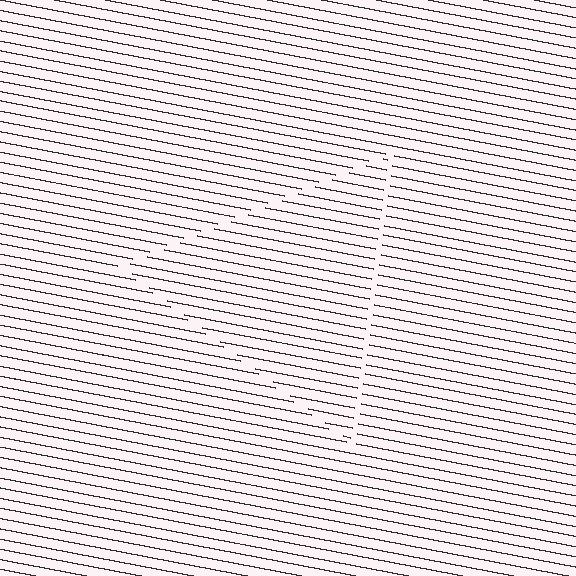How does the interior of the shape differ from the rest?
The interior of the shape contains the same grating, shifted by half a period — the contour is defined by the phase discontinuity where line-ends from the inner and outer gratings abut.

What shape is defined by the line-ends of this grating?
An illusory triangle. The interior of the shape contains the same grating, shifted by half a period — the contour is defined by the phase discontinuity where line-ends from the inner and outer gratings abut.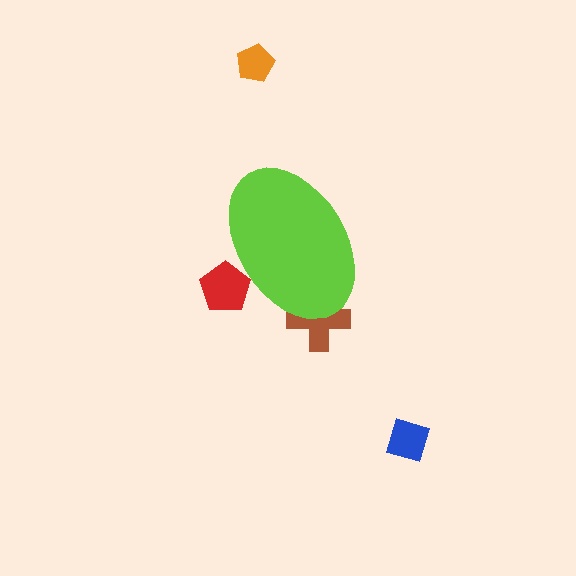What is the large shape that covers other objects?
A lime ellipse.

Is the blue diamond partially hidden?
No, the blue diamond is fully visible.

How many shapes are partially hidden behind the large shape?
2 shapes are partially hidden.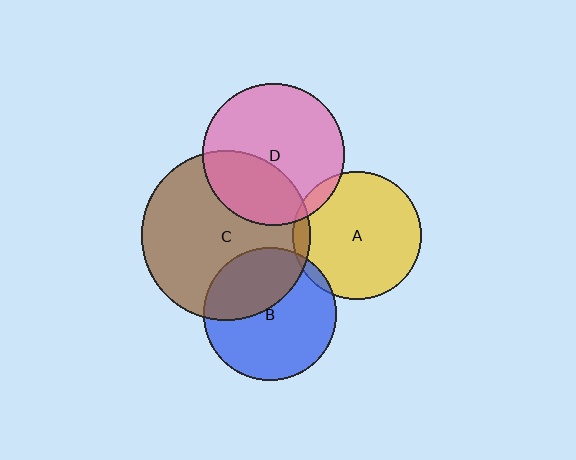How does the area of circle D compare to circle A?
Approximately 1.2 times.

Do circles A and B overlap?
Yes.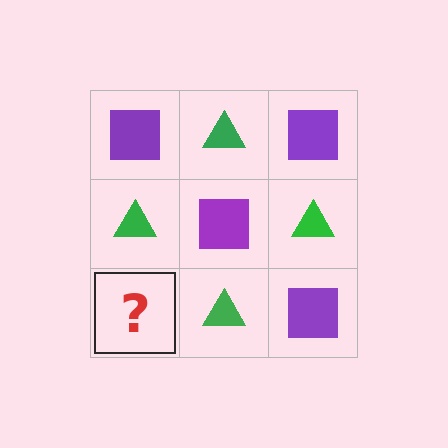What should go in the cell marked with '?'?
The missing cell should contain a purple square.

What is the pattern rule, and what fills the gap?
The rule is that it alternates purple square and green triangle in a checkerboard pattern. The gap should be filled with a purple square.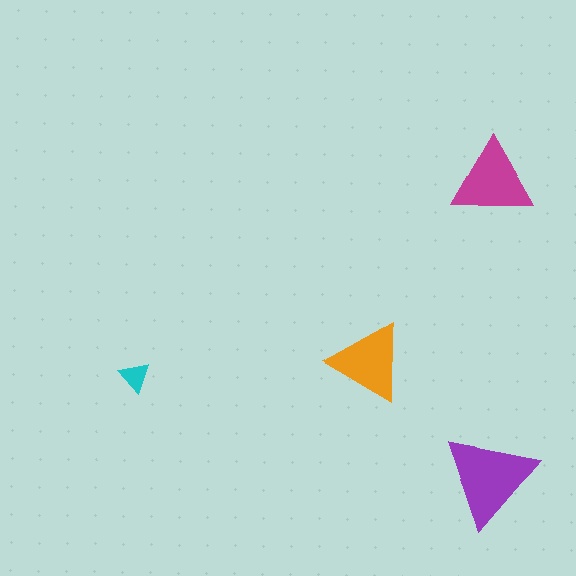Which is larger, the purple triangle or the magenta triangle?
The purple one.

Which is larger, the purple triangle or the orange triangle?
The purple one.